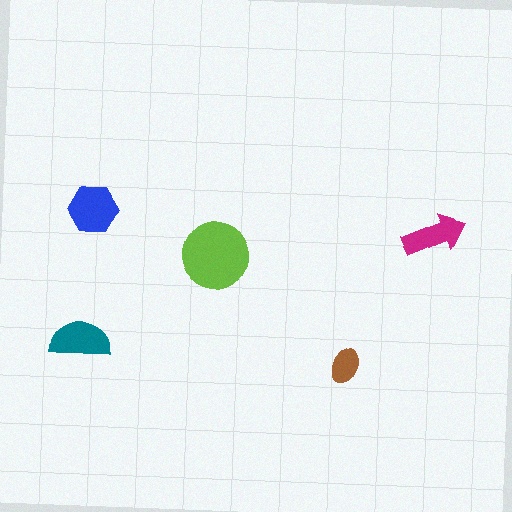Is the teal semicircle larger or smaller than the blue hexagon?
Smaller.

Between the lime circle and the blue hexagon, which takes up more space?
The lime circle.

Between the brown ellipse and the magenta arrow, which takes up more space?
The magenta arrow.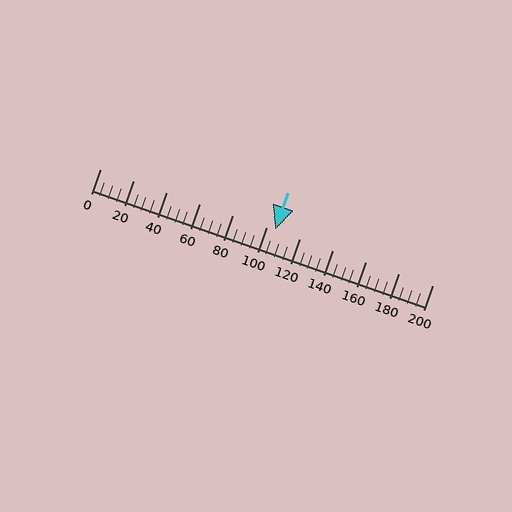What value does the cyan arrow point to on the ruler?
The cyan arrow points to approximately 106.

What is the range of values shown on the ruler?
The ruler shows values from 0 to 200.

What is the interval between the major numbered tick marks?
The major tick marks are spaced 20 units apart.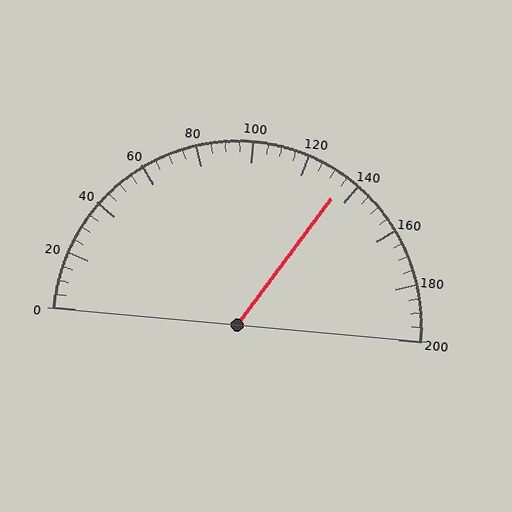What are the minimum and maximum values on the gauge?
The gauge ranges from 0 to 200.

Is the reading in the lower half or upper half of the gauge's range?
The reading is in the upper half of the range (0 to 200).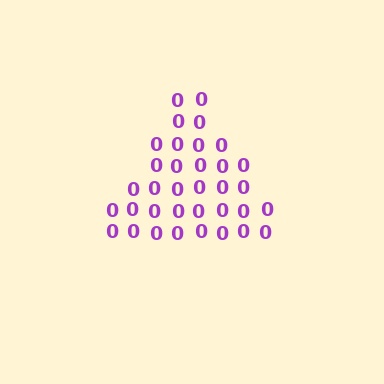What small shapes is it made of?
It is made of small digit 0's.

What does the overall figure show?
The overall figure shows a triangle.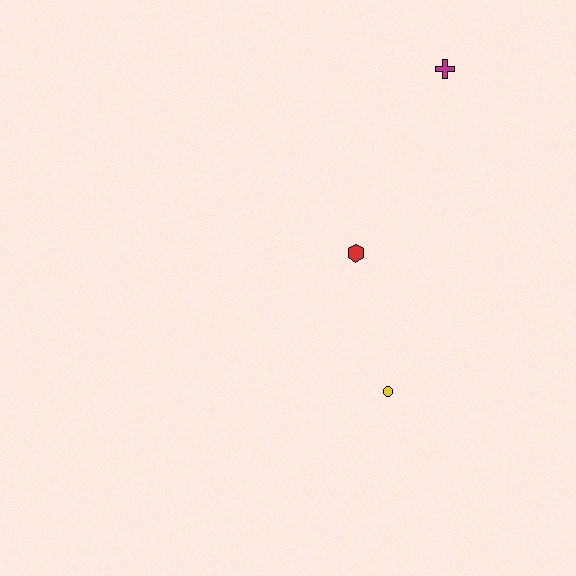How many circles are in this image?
There is 1 circle.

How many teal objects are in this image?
There are no teal objects.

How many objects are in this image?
There are 3 objects.